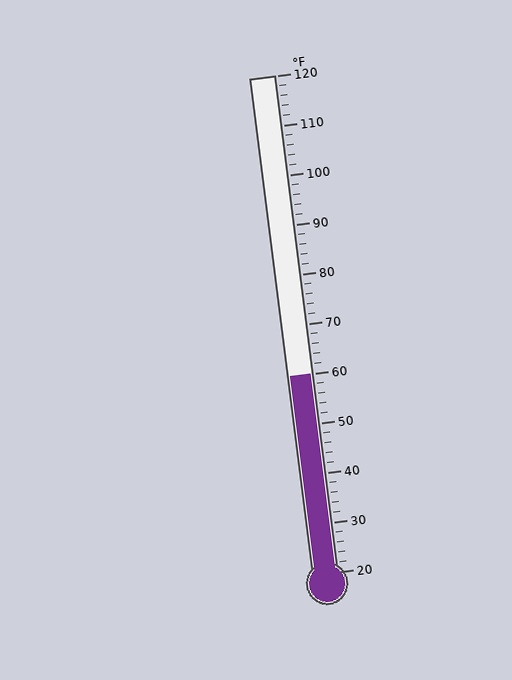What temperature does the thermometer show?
The thermometer shows approximately 60°F.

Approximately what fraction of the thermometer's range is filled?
The thermometer is filled to approximately 40% of its range.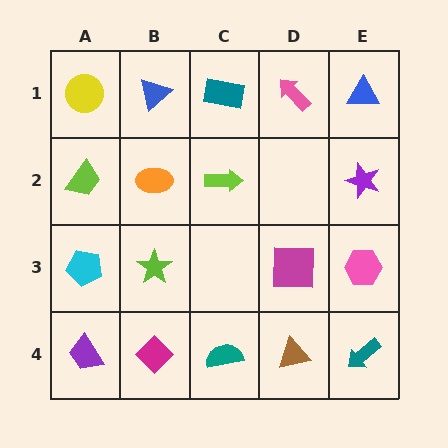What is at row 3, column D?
A magenta square.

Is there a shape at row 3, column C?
No, that cell is empty.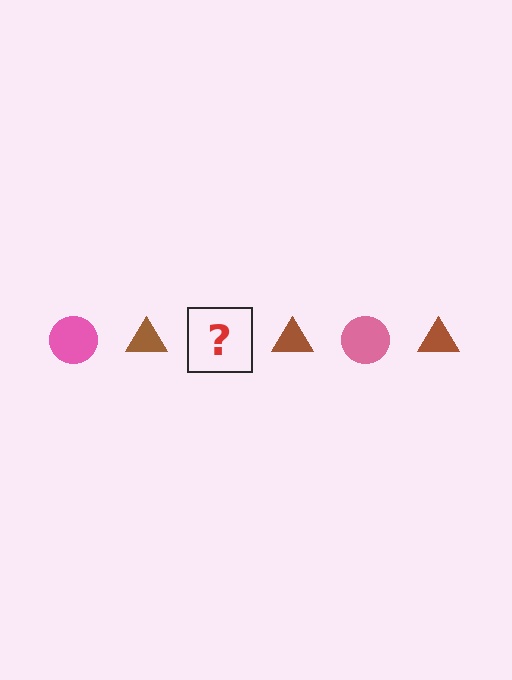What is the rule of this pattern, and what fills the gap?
The rule is that the pattern alternates between pink circle and brown triangle. The gap should be filled with a pink circle.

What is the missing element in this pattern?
The missing element is a pink circle.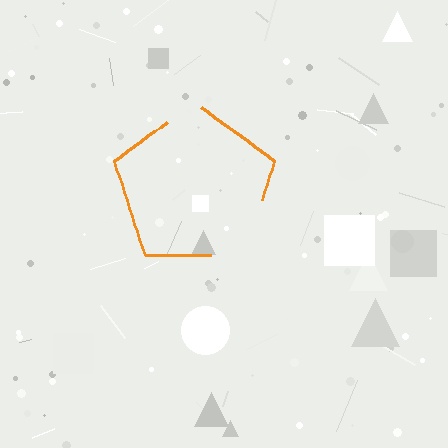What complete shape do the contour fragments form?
The contour fragments form a pentagon.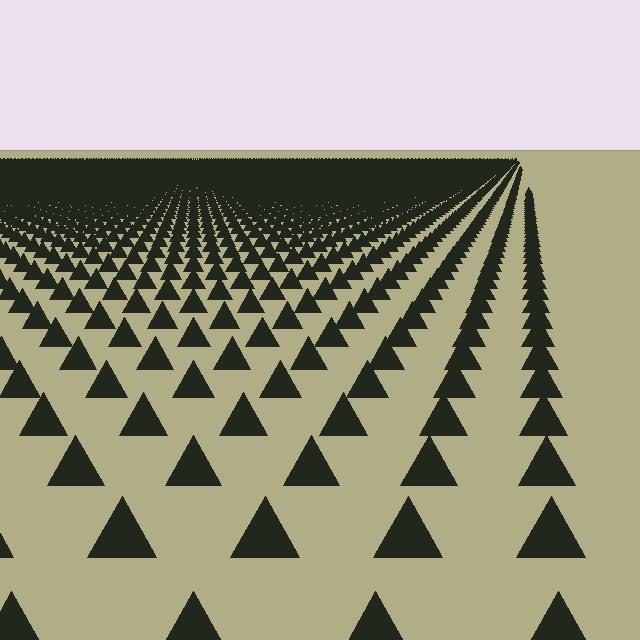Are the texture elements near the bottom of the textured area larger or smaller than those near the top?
Larger. Near the bottom, elements are closer to the viewer and appear at a bigger on-screen size.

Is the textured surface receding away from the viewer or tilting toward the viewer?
The surface is receding away from the viewer. Texture elements get smaller and denser toward the top.